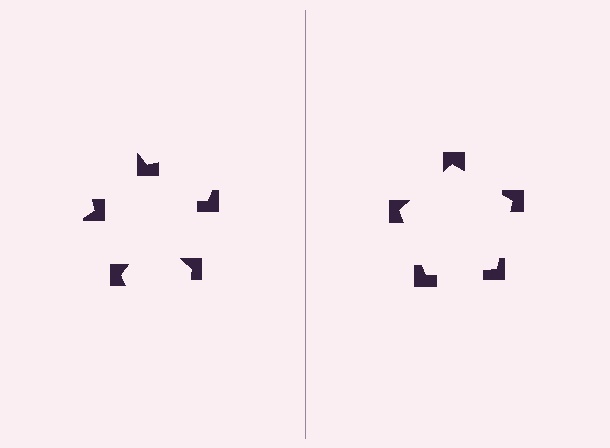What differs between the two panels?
The notched squares are positioned identically on both sides; only the wedge orientations differ. On the right they align to a pentagon; on the left they are misaligned.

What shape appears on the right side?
An illusory pentagon.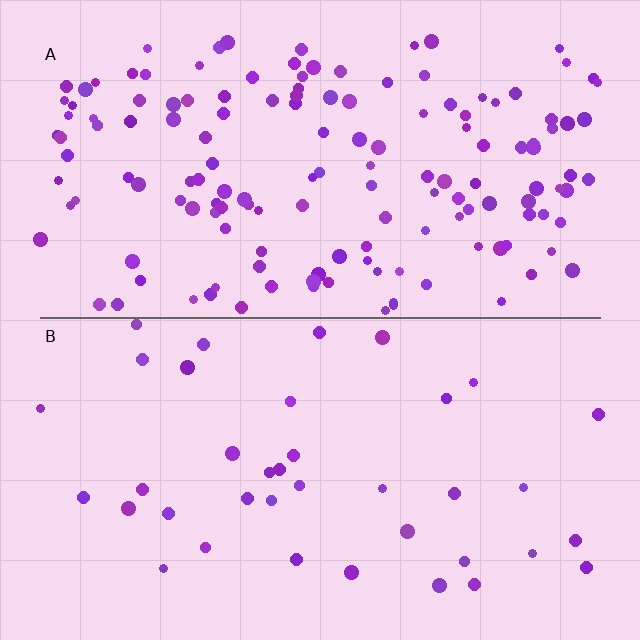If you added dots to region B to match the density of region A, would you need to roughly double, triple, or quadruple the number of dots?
Approximately quadruple.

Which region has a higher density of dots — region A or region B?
A (the top).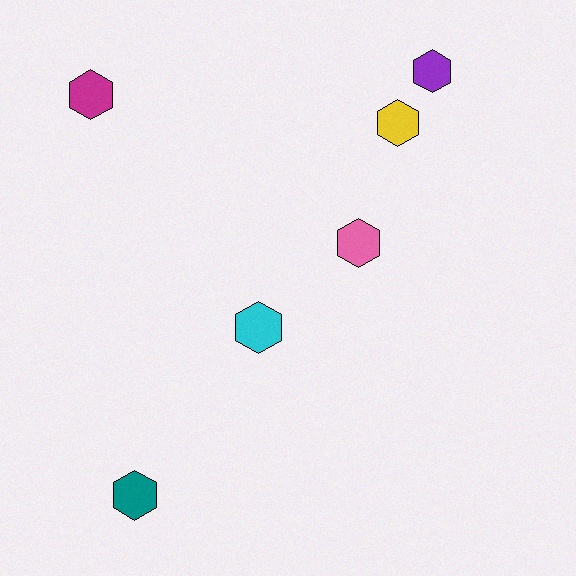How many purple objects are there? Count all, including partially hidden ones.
There is 1 purple object.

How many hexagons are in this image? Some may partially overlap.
There are 6 hexagons.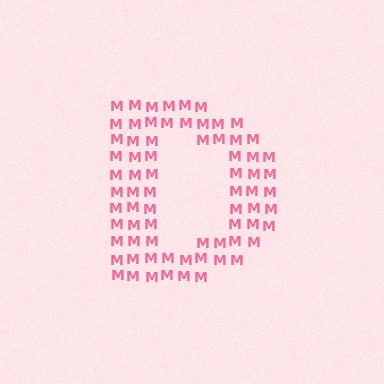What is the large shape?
The large shape is the letter D.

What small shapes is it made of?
It is made of small letter M's.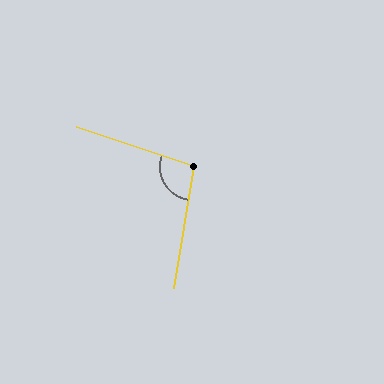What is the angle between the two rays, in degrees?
Approximately 99 degrees.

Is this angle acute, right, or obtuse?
It is obtuse.